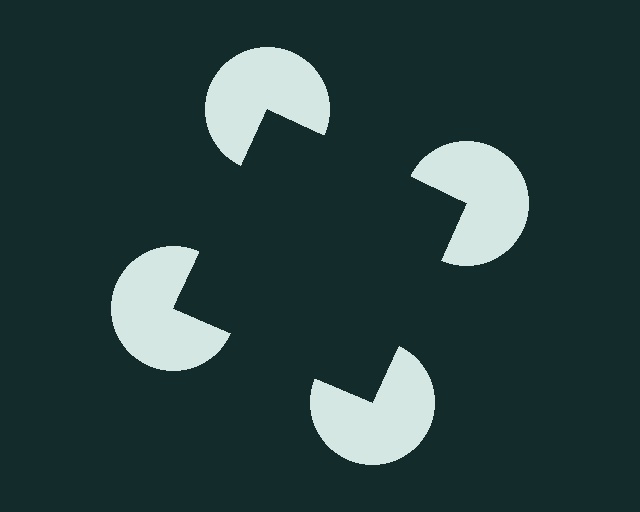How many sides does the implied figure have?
4 sides.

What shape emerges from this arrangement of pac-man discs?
An illusory square — its edges are inferred from the aligned wedge cuts in the pac-man discs, not physically drawn.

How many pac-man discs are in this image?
There are 4 — one at each vertex of the illusory square.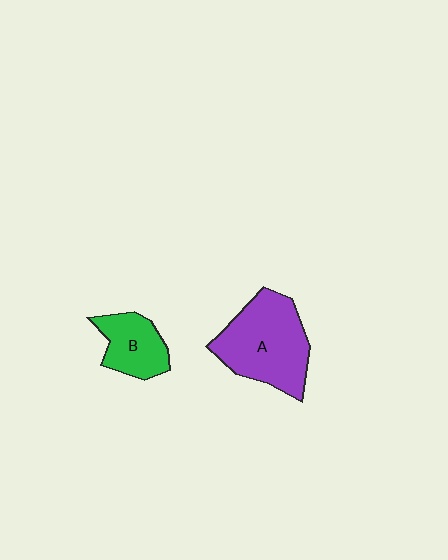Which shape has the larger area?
Shape A (purple).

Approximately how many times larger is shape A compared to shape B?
Approximately 1.9 times.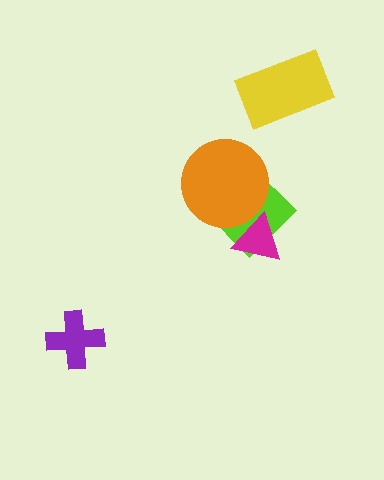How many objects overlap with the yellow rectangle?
0 objects overlap with the yellow rectangle.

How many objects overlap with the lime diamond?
2 objects overlap with the lime diamond.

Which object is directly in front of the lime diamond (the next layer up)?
The magenta triangle is directly in front of the lime diamond.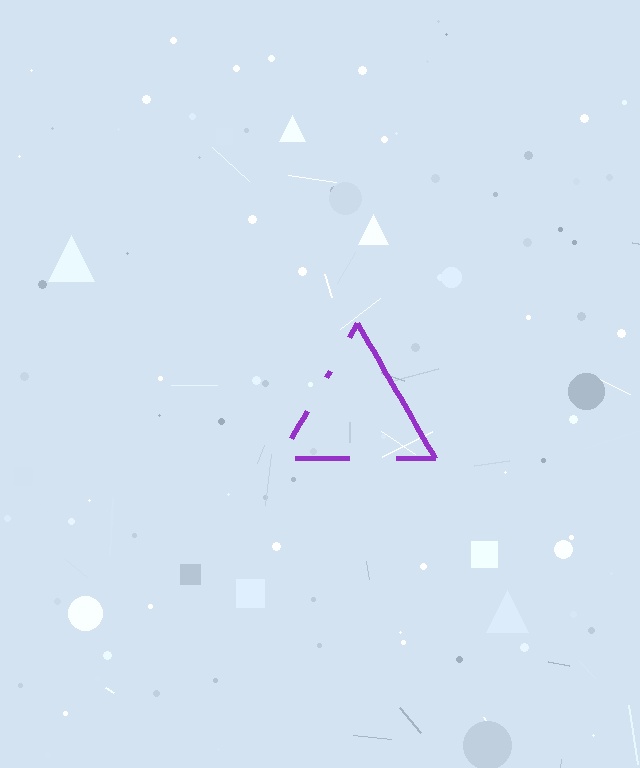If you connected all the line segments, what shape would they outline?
They would outline a triangle.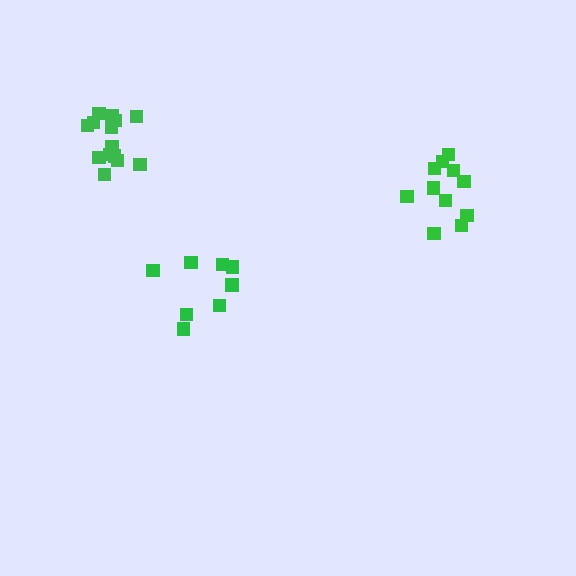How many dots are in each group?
Group 1: 12 dots, Group 2: 8 dots, Group 3: 14 dots (34 total).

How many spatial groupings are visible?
There are 3 spatial groupings.